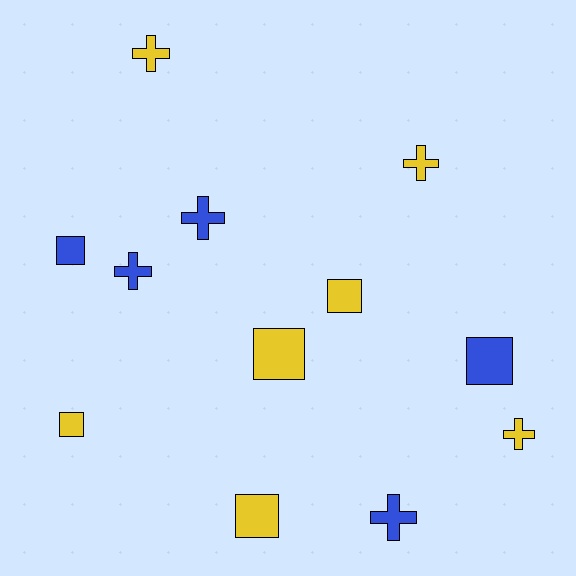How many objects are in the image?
There are 12 objects.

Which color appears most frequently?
Yellow, with 7 objects.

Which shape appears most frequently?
Cross, with 6 objects.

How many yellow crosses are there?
There are 3 yellow crosses.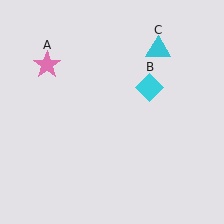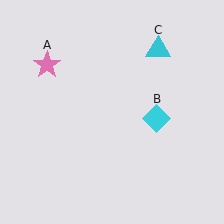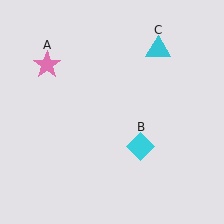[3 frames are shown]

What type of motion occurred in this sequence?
The cyan diamond (object B) rotated clockwise around the center of the scene.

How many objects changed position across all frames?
1 object changed position: cyan diamond (object B).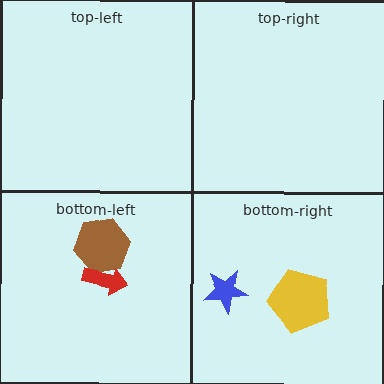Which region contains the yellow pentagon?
The bottom-right region.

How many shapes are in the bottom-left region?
2.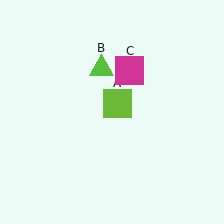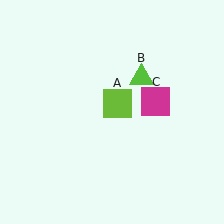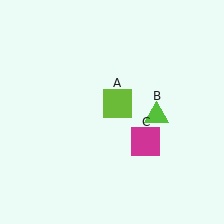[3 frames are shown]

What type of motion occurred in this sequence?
The lime triangle (object B), magenta square (object C) rotated clockwise around the center of the scene.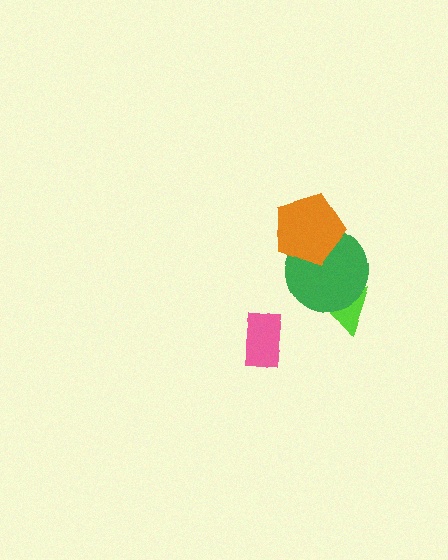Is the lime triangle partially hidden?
Yes, it is partially covered by another shape.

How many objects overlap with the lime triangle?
1 object overlaps with the lime triangle.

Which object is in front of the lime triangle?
The green circle is in front of the lime triangle.